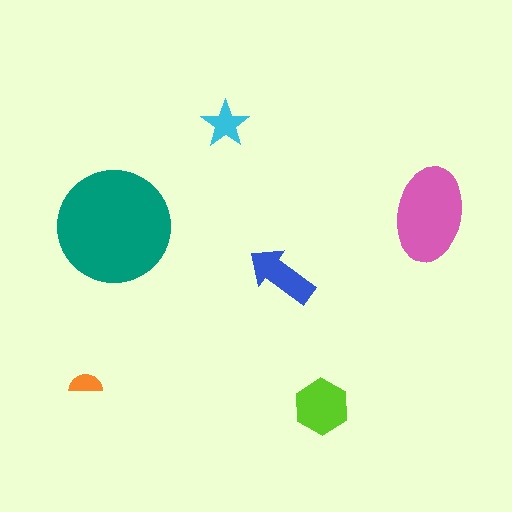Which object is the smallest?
The orange semicircle.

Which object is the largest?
The teal circle.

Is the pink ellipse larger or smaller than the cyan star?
Larger.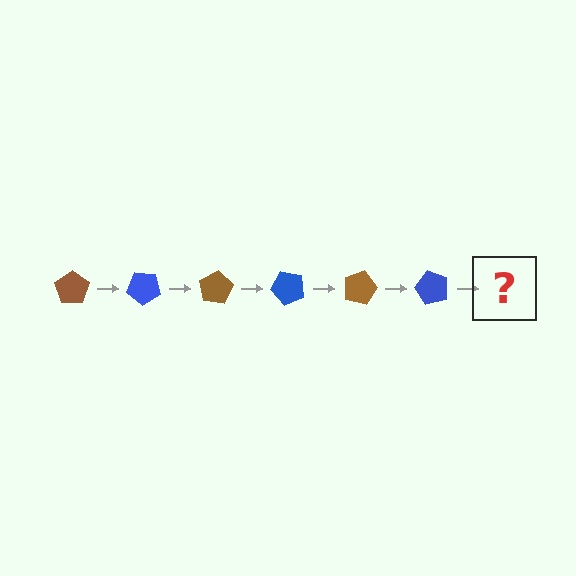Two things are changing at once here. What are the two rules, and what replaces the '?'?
The two rules are that it rotates 40 degrees each step and the color cycles through brown and blue. The '?' should be a brown pentagon, rotated 240 degrees from the start.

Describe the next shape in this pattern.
It should be a brown pentagon, rotated 240 degrees from the start.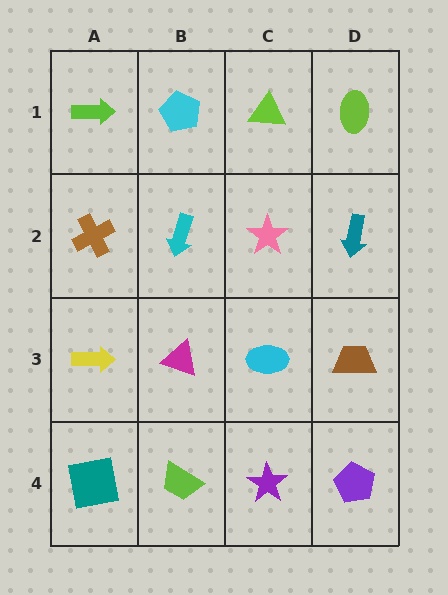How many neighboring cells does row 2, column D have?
3.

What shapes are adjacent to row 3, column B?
A cyan arrow (row 2, column B), a lime trapezoid (row 4, column B), a yellow arrow (row 3, column A), a cyan ellipse (row 3, column C).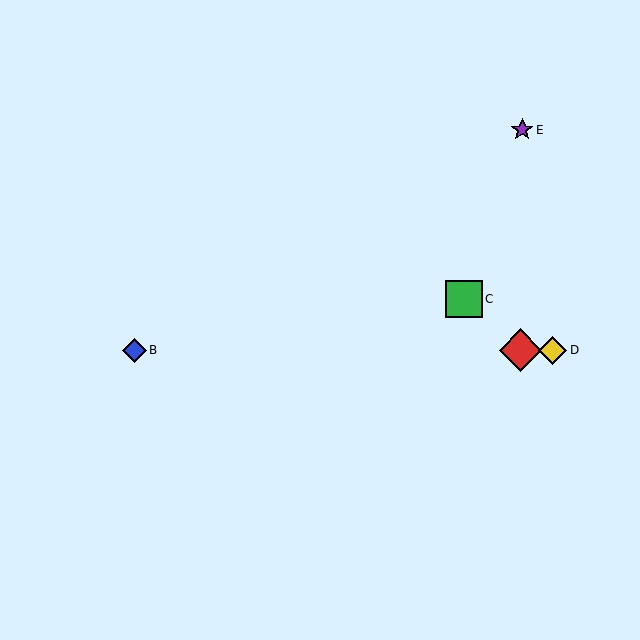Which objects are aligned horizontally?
Objects A, B, D are aligned horizontally.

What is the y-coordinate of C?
Object C is at y≈299.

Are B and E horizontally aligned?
No, B is at y≈350 and E is at y≈130.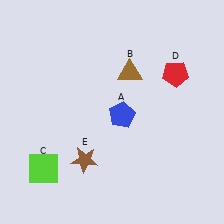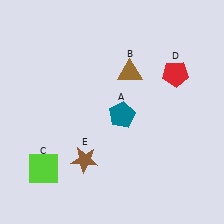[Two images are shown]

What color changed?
The pentagon (A) changed from blue in Image 1 to teal in Image 2.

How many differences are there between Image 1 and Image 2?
There is 1 difference between the two images.